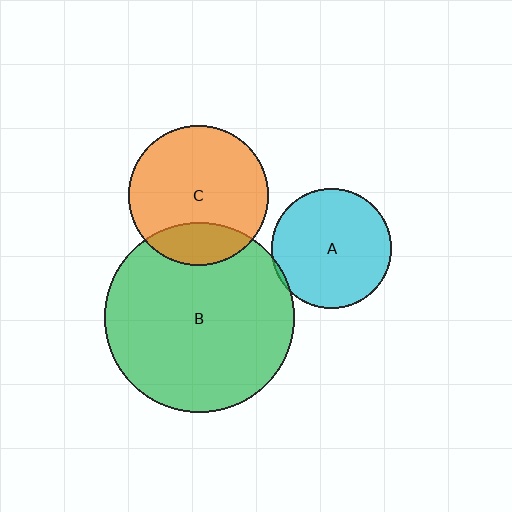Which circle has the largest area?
Circle B (green).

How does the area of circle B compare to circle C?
Approximately 1.8 times.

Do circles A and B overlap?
Yes.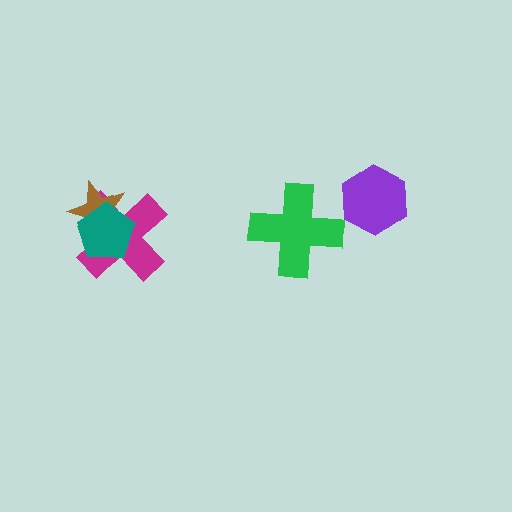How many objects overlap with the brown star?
2 objects overlap with the brown star.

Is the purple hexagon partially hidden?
No, no other shape covers it.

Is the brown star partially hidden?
Yes, it is partially covered by another shape.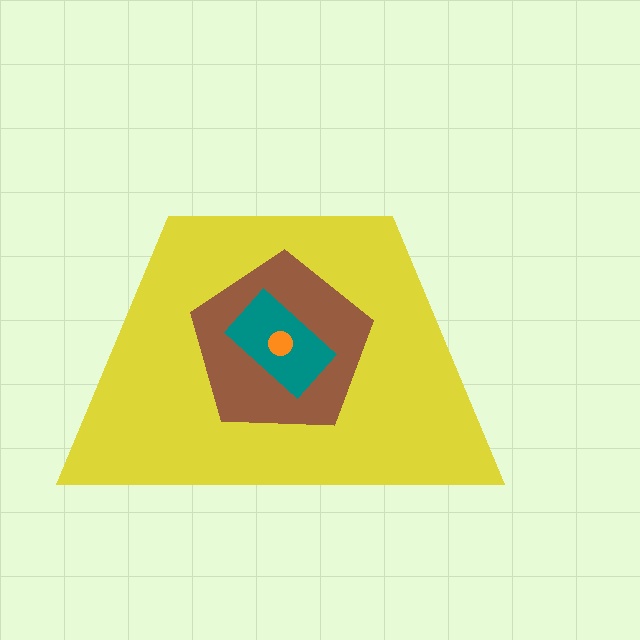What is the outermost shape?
The yellow trapezoid.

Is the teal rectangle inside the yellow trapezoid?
Yes.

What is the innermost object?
The orange circle.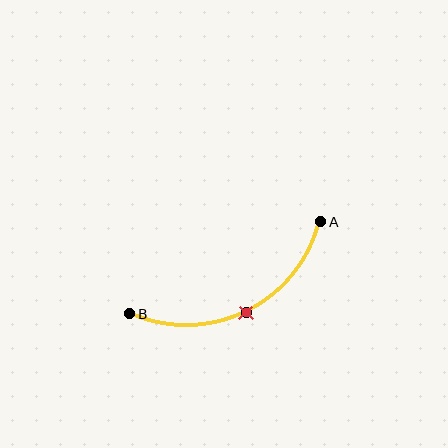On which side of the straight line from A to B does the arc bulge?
The arc bulges below the straight line connecting A and B.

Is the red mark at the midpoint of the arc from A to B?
Yes. The red mark lies on the arc at equal arc-length from both A and B — it is the arc midpoint.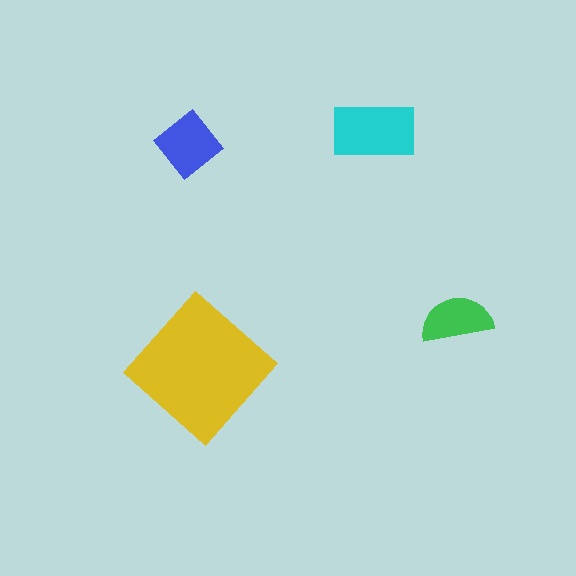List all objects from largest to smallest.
The yellow diamond, the cyan rectangle, the blue diamond, the green semicircle.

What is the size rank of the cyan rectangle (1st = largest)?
2nd.